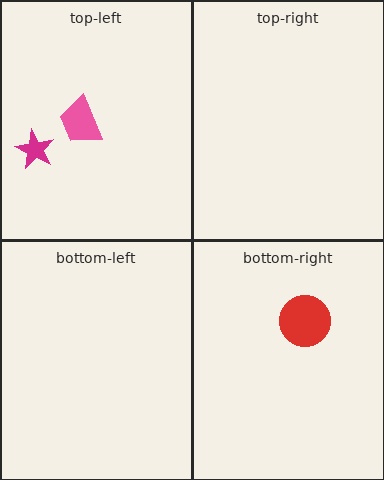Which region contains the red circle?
The bottom-right region.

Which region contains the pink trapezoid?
The top-left region.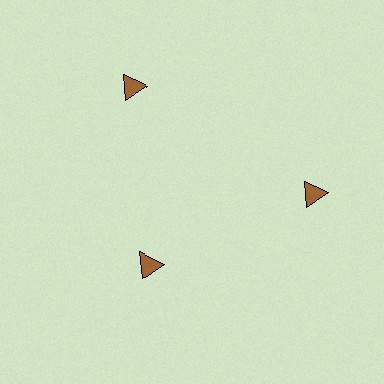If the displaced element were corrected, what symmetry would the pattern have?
It would have 3-fold rotational symmetry — the pattern would map onto itself every 120 degrees.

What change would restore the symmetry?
The symmetry would be restored by moving it outward, back onto the ring so that all 3 triangles sit at equal angles and equal distance from the center.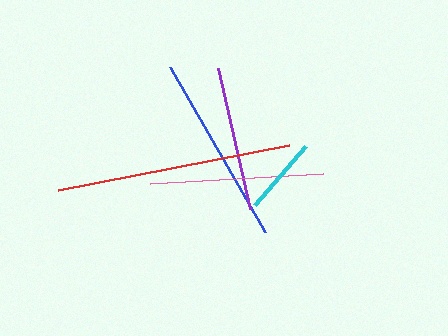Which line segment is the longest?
The red line is the longest at approximately 236 pixels.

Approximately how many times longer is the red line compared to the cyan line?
The red line is approximately 3.0 times the length of the cyan line.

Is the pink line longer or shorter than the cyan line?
The pink line is longer than the cyan line.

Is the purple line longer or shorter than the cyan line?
The purple line is longer than the cyan line.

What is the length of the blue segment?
The blue segment is approximately 191 pixels long.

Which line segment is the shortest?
The cyan line is the shortest at approximately 77 pixels.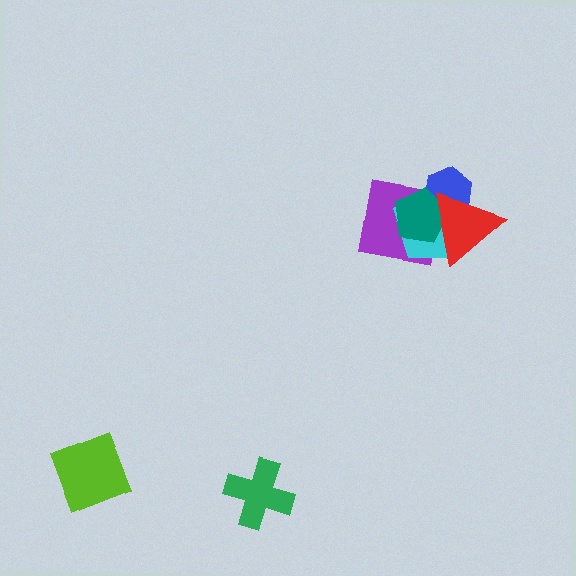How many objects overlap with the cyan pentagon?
4 objects overlap with the cyan pentagon.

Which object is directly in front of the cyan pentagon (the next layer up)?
The blue hexagon is directly in front of the cyan pentagon.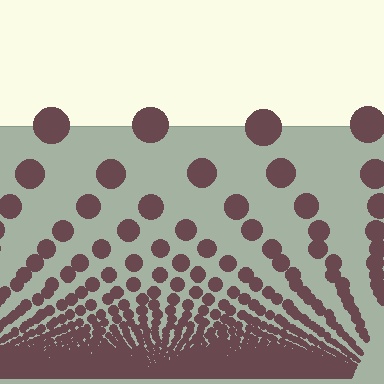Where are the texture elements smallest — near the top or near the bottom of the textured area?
Near the bottom.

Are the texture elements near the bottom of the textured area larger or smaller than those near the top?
Smaller. The gradient is inverted — elements near the bottom are smaller and denser.